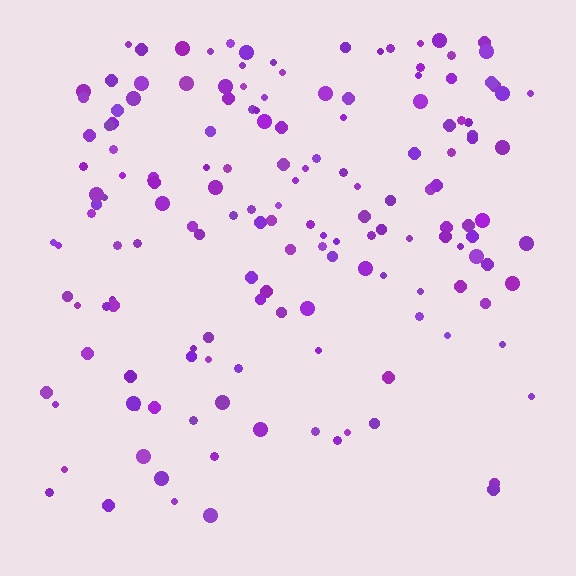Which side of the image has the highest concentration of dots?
The top.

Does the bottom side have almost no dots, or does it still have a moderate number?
Still a moderate number, just noticeably fewer than the top.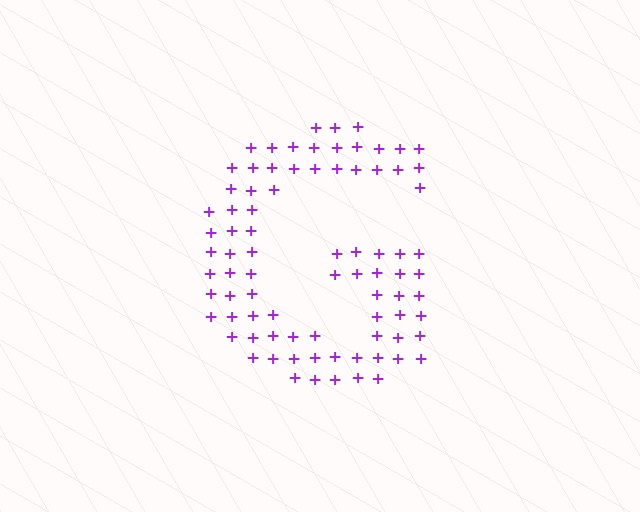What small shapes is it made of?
It is made of small plus signs.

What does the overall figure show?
The overall figure shows the letter G.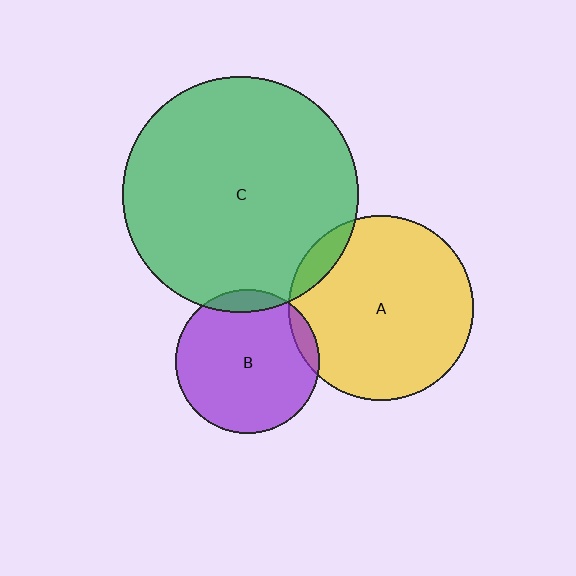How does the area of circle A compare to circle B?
Approximately 1.6 times.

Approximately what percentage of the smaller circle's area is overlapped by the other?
Approximately 10%.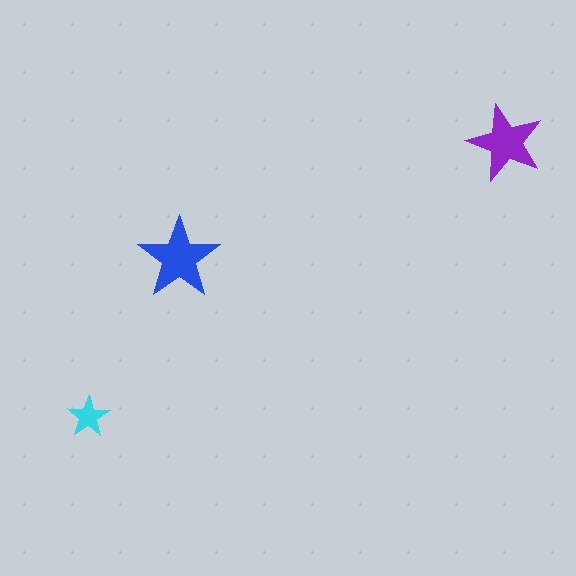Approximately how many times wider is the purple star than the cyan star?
About 2 times wider.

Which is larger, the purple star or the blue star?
The blue one.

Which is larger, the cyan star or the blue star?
The blue one.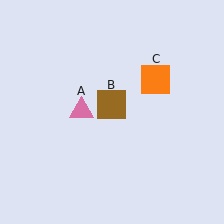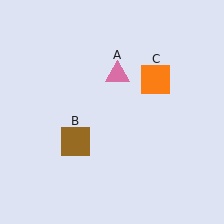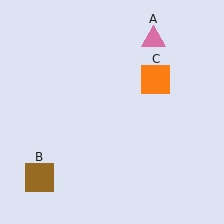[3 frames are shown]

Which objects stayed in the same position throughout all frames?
Orange square (object C) remained stationary.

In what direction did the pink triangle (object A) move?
The pink triangle (object A) moved up and to the right.